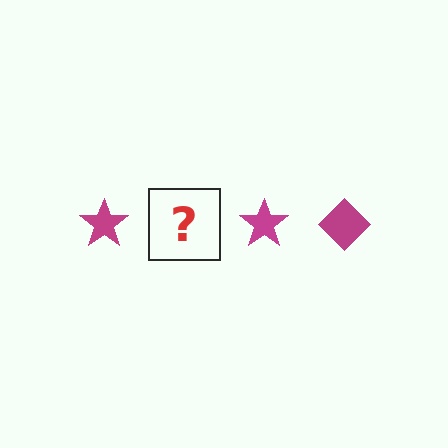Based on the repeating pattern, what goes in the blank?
The blank should be a magenta diamond.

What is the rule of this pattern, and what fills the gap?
The rule is that the pattern cycles through star, diamond shapes in magenta. The gap should be filled with a magenta diamond.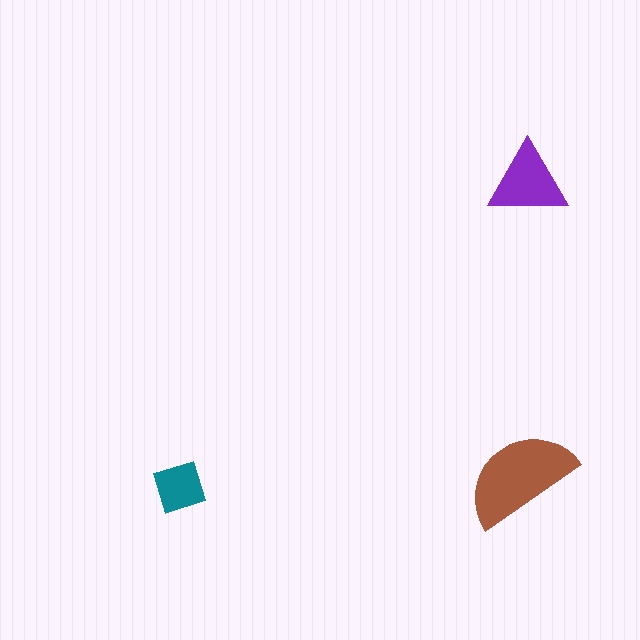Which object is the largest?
The brown semicircle.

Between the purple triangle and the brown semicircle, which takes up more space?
The brown semicircle.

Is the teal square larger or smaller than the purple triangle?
Smaller.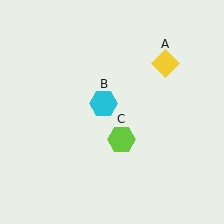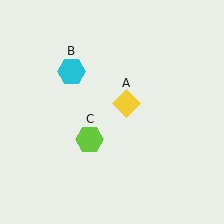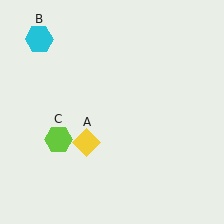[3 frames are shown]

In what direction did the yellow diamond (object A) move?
The yellow diamond (object A) moved down and to the left.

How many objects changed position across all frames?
3 objects changed position: yellow diamond (object A), cyan hexagon (object B), lime hexagon (object C).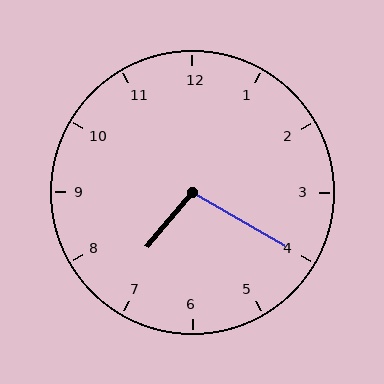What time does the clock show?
7:20.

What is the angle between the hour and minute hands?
Approximately 100 degrees.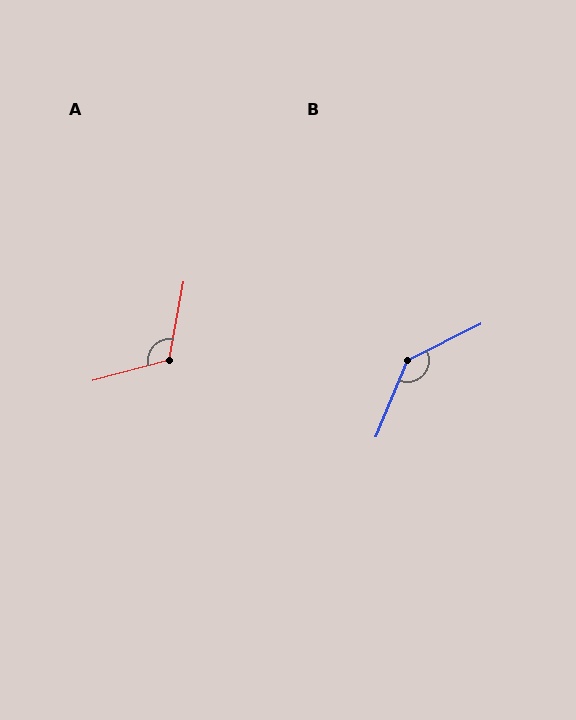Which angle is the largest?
B, at approximately 139 degrees.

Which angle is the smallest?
A, at approximately 115 degrees.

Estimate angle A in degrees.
Approximately 115 degrees.